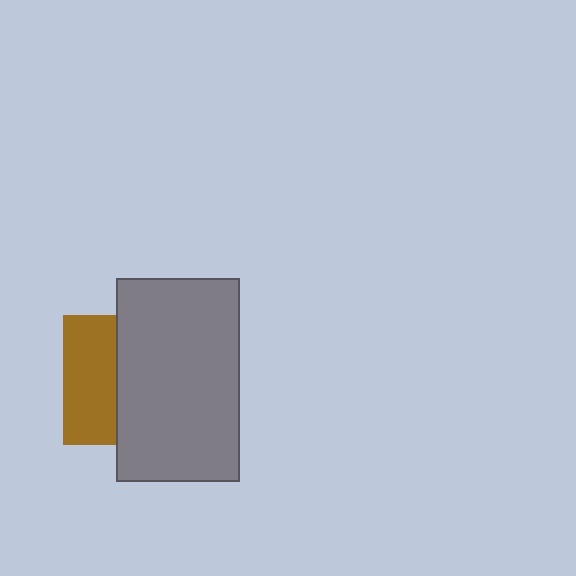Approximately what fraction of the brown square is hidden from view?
Roughly 60% of the brown square is hidden behind the gray rectangle.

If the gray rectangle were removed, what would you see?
You would see the complete brown square.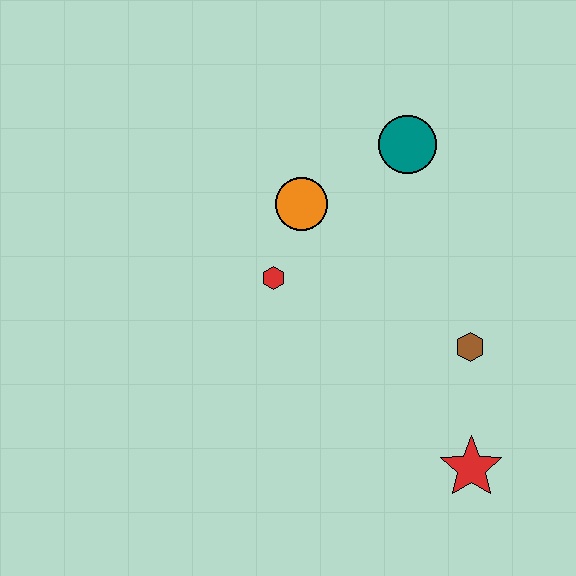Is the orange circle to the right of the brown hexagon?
No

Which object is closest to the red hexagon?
The orange circle is closest to the red hexagon.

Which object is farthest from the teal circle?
The red star is farthest from the teal circle.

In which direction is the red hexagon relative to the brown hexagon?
The red hexagon is to the left of the brown hexagon.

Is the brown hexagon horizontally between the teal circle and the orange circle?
No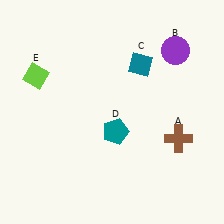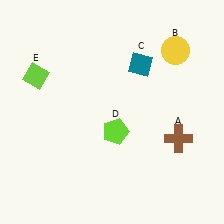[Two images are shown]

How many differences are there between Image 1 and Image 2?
There are 2 differences between the two images.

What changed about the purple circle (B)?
In Image 1, B is purple. In Image 2, it changed to yellow.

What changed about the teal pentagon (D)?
In Image 1, D is teal. In Image 2, it changed to lime.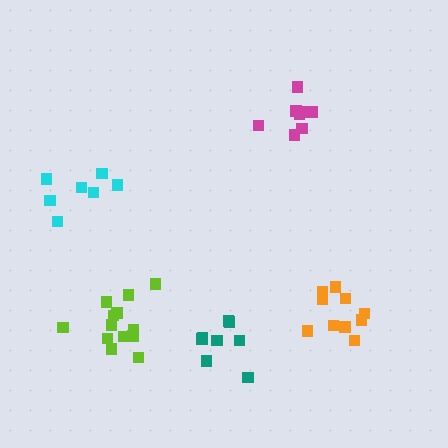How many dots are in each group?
Group 1: 7 dots, Group 2: 8 dots, Group 3: 8 dots, Group 4: 10 dots, Group 5: 13 dots (46 total).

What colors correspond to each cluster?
The clusters are colored: cyan, teal, magenta, orange, lime.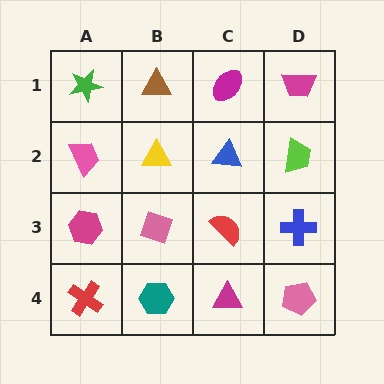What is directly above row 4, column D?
A blue cross.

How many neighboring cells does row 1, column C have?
3.